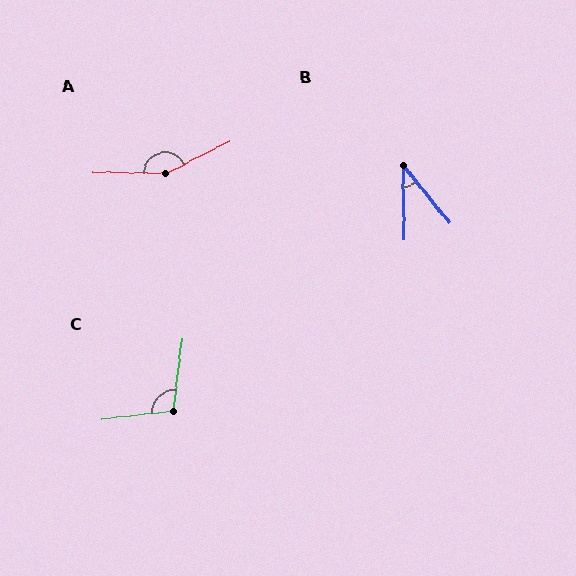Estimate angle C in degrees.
Approximately 104 degrees.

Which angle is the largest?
A, at approximately 152 degrees.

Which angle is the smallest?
B, at approximately 38 degrees.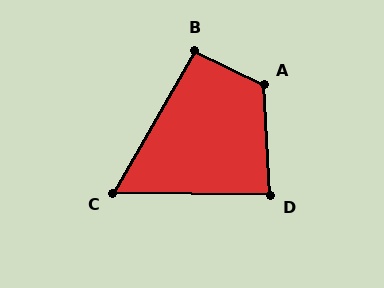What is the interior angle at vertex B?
Approximately 94 degrees (approximately right).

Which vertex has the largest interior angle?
A, at approximately 119 degrees.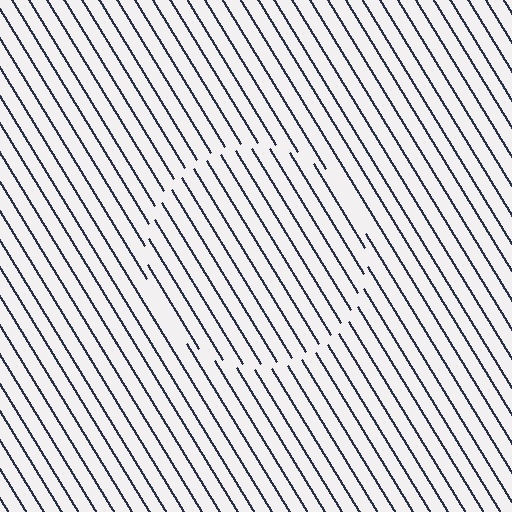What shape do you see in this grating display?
An illusory circle. The interior of the shape contains the same grating, shifted by half a period — the contour is defined by the phase discontinuity where line-ends from the inner and outer gratings abut.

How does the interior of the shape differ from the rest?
The interior of the shape contains the same grating, shifted by half a period — the contour is defined by the phase discontinuity where line-ends from the inner and outer gratings abut.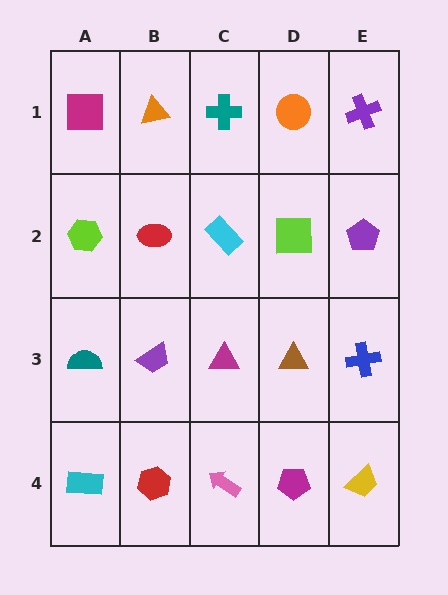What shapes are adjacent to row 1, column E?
A purple pentagon (row 2, column E), an orange circle (row 1, column D).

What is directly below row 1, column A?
A lime hexagon.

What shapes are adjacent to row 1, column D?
A lime square (row 2, column D), a teal cross (row 1, column C), a purple cross (row 1, column E).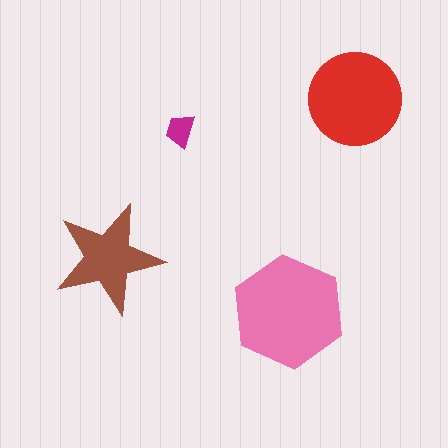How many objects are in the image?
There are 4 objects in the image.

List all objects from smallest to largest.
The magenta trapezoid, the brown star, the red circle, the pink hexagon.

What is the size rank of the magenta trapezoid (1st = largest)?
4th.